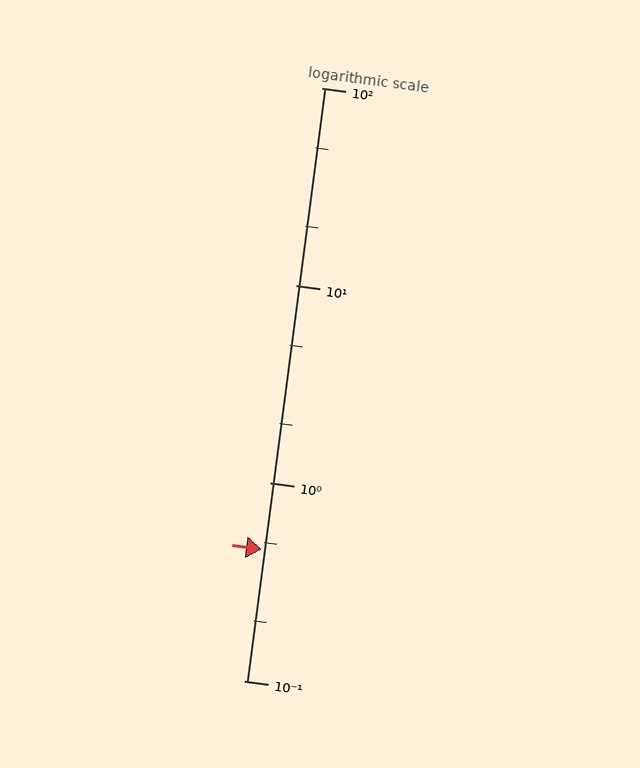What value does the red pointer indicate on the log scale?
The pointer indicates approximately 0.46.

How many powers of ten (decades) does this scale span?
The scale spans 3 decades, from 0.1 to 100.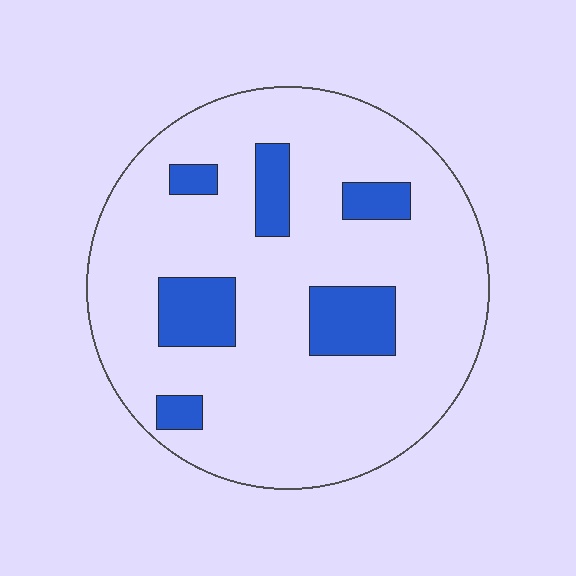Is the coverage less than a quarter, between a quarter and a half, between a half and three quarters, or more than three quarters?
Less than a quarter.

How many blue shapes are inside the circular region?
6.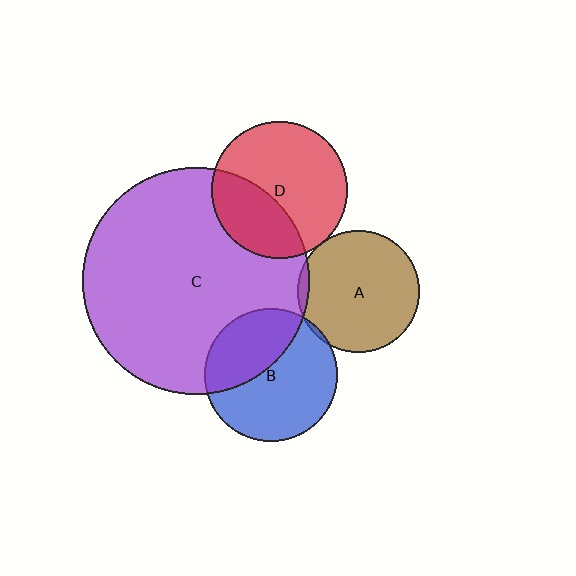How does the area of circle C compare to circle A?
Approximately 3.5 times.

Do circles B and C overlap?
Yes.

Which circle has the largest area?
Circle C (purple).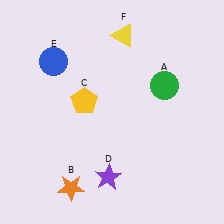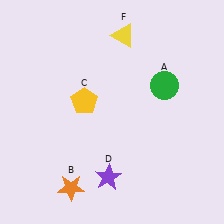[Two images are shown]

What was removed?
The blue circle (E) was removed in Image 2.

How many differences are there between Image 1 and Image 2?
There is 1 difference between the two images.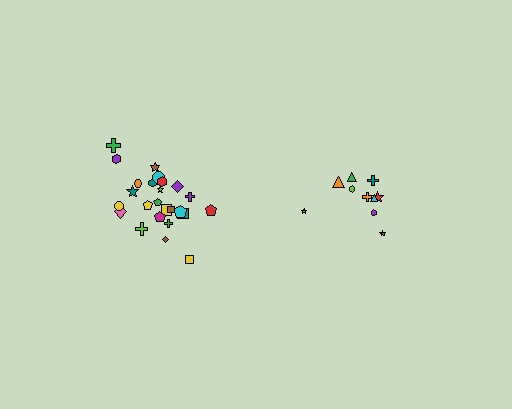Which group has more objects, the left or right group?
The left group.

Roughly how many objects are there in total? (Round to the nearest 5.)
Roughly 35 objects in total.